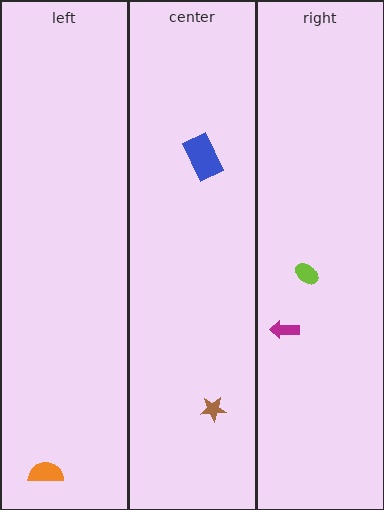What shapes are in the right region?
The magenta arrow, the lime ellipse.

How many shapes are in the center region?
2.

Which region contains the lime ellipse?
The right region.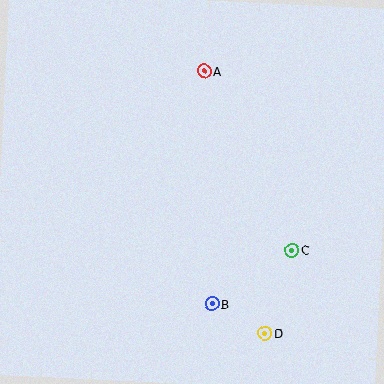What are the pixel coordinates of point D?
Point D is at (265, 334).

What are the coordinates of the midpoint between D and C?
The midpoint between D and C is at (279, 292).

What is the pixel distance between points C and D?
The distance between C and D is 88 pixels.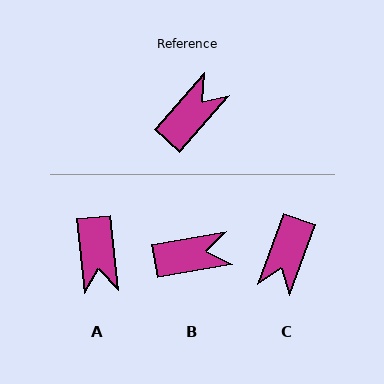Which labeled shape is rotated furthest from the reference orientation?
C, about 158 degrees away.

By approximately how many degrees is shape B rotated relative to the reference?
Approximately 38 degrees clockwise.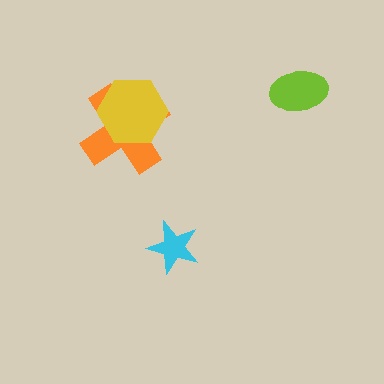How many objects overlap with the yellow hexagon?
1 object overlaps with the yellow hexagon.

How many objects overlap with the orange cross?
1 object overlaps with the orange cross.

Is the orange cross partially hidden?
Yes, it is partially covered by another shape.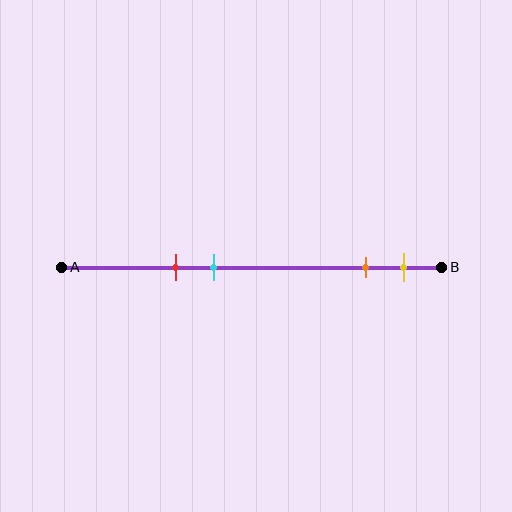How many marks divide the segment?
There are 4 marks dividing the segment.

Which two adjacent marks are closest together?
The orange and yellow marks are the closest adjacent pair.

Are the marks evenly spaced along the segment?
No, the marks are not evenly spaced.